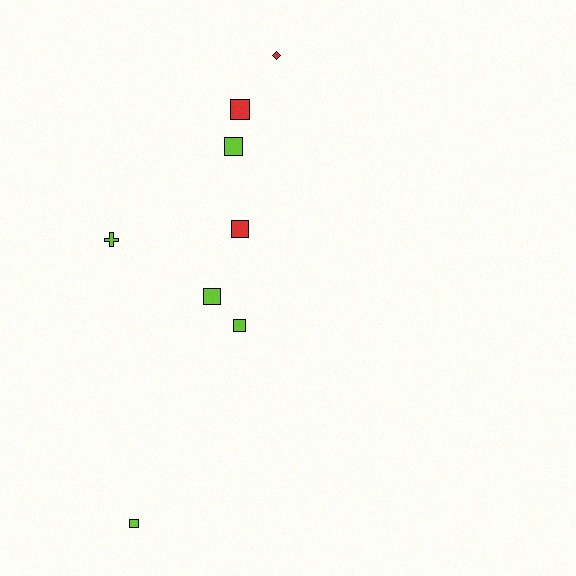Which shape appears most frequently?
Square, with 6 objects.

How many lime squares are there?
There are 4 lime squares.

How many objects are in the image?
There are 8 objects.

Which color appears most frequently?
Lime, with 5 objects.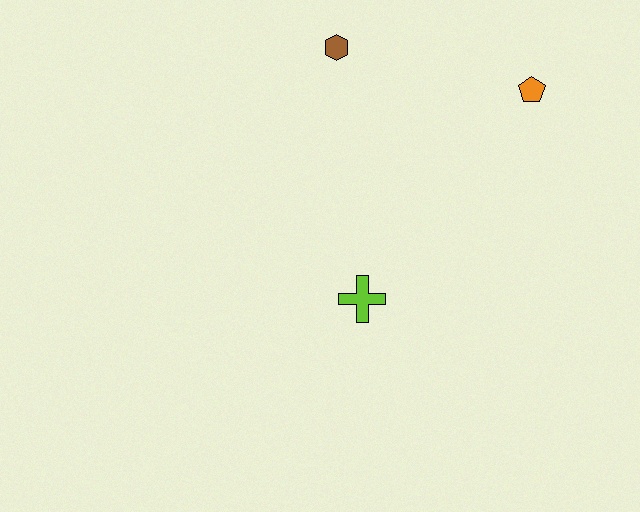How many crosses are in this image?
There is 1 cross.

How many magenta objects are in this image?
There are no magenta objects.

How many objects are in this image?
There are 3 objects.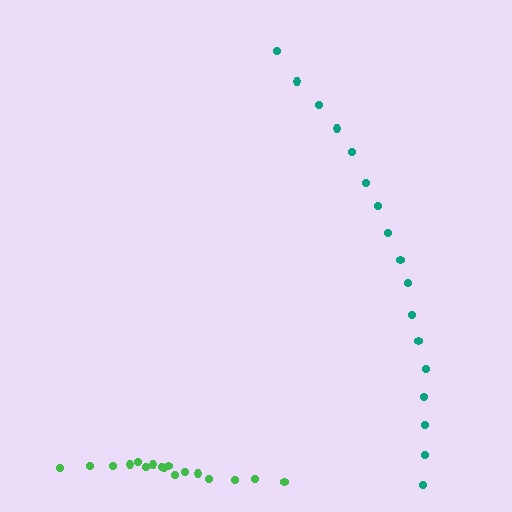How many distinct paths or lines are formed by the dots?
There are 2 distinct paths.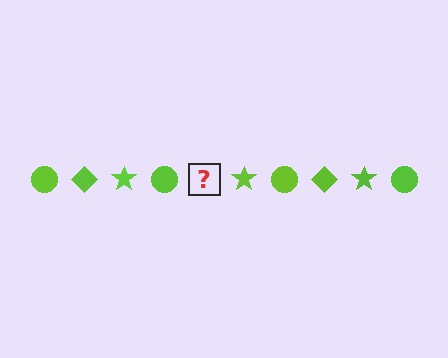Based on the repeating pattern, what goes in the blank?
The blank should be a lime diamond.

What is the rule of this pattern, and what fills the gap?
The rule is that the pattern cycles through circle, diamond, star shapes in lime. The gap should be filled with a lime diamond.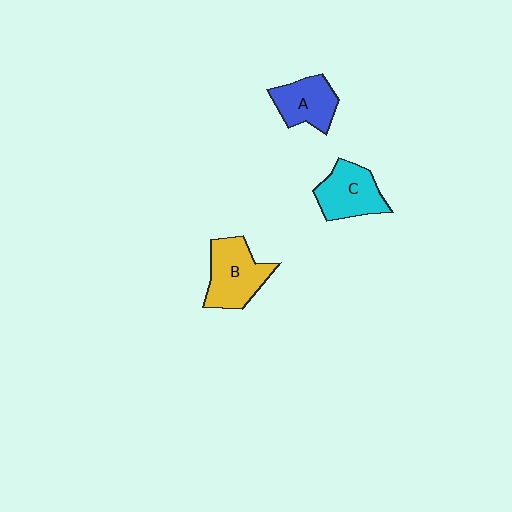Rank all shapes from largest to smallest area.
From largest to smallest: B (yellow), C (cyan), A (blue).